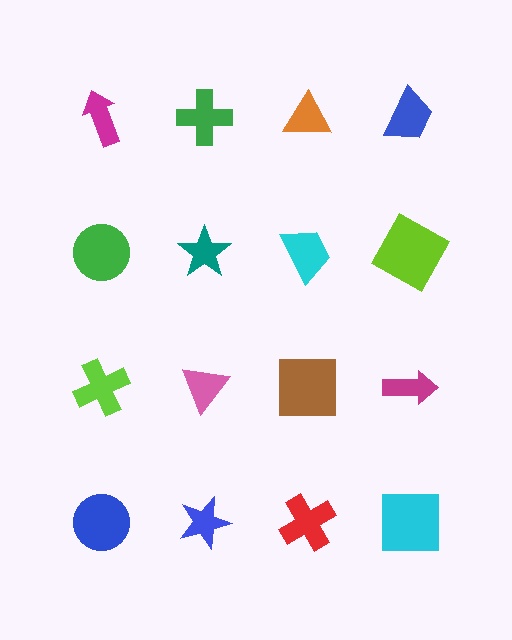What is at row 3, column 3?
A brown square.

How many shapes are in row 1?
4 shapes.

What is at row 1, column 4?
A blue trapezoid.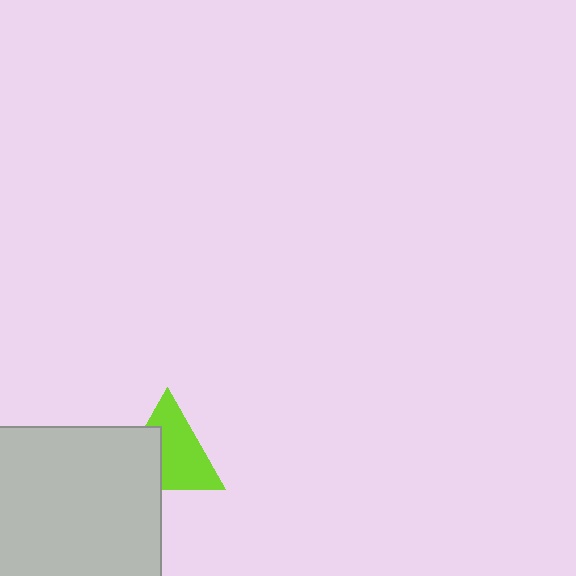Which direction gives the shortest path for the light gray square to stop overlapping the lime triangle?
Moving toward the lower-left gives the shortest separation.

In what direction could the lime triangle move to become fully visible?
The lime triangle could move toward the upper-right. That would shift it out from behind the light gray square entirely.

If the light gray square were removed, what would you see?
You would see the complete lime triangle.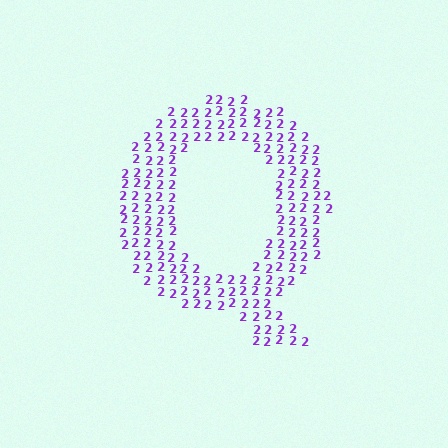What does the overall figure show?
The overall figure shows the letter Q.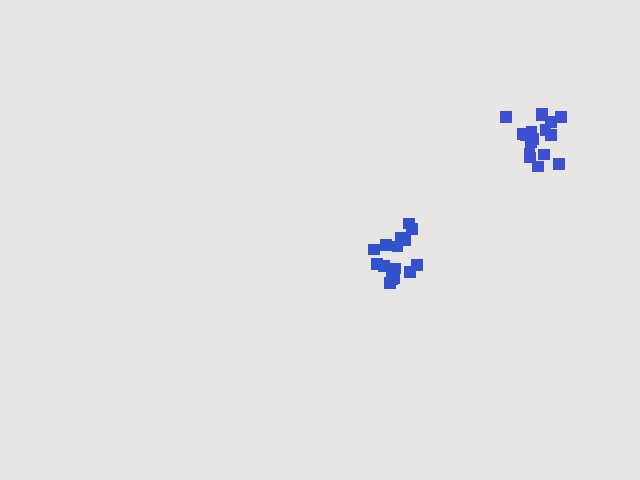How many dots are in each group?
Group 1: 17 dots, Group 2: 17 dots (34 total).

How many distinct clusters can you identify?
There are 2 distinct clusters.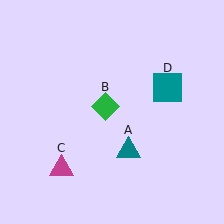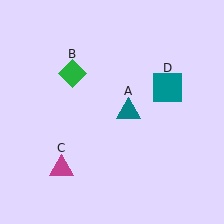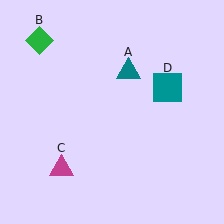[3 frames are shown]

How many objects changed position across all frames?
2 objects changed position: teal triangle (object A), green diamond (object B).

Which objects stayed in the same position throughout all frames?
Magenta triangle (object C) and teal square (object D) remained stationary.